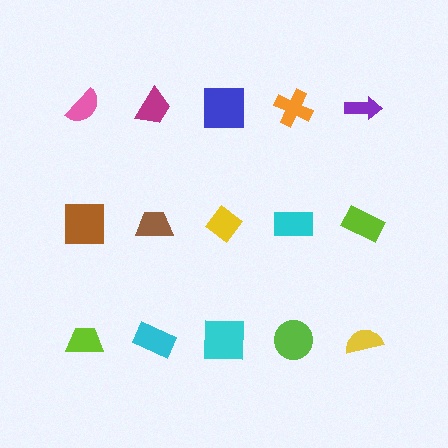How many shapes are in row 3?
5 shapes.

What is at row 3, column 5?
A yellow semicircle.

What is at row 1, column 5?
A purple arrow.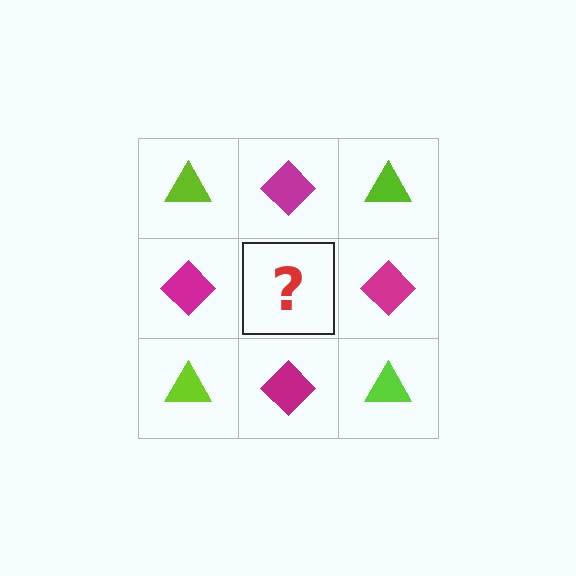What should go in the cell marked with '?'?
The missing cell should contain a lime triangle.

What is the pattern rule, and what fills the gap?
The rule is that it alternates lime triangle and magenta diamond in a checkerboard pattern. The gap should be filled with a lime triangle.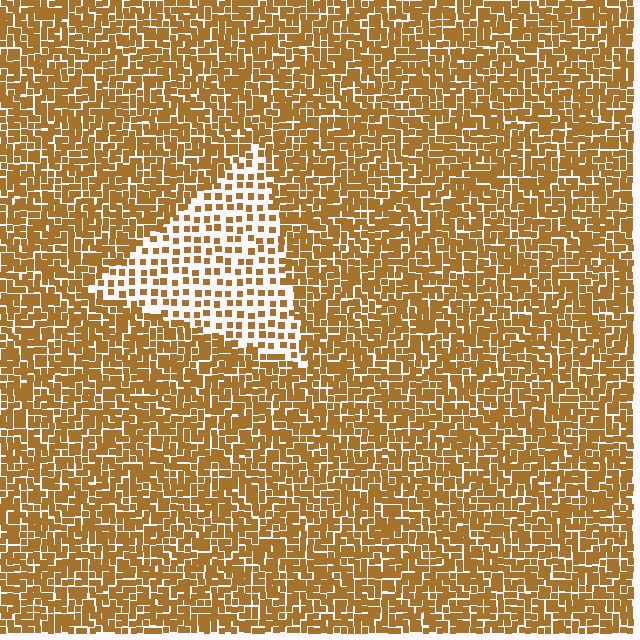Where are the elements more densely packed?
The elements are more densely packed outside the triangle boundary.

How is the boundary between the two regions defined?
The boundary is defined by a change in element density (approximately 2.4x ratio). All elements are the same color, size, and shape.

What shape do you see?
I see a triangle.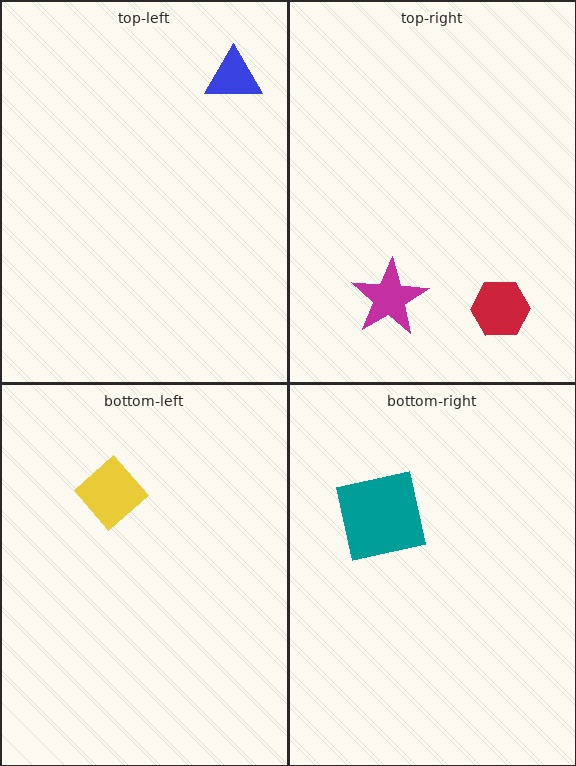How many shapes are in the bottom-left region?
1.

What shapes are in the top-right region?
The magenta star, the red hexagon.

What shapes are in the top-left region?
The blue triangle.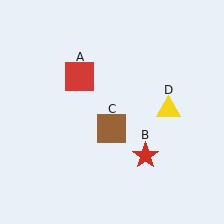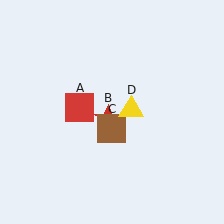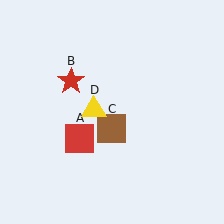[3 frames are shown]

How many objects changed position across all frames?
3 objects changed position: red square (object A), red star (object B), yellow triangle (object D).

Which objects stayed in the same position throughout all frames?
Brown square (object C) remained stationary.